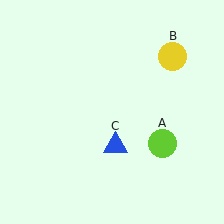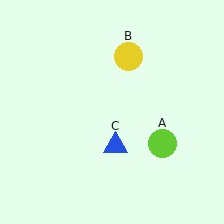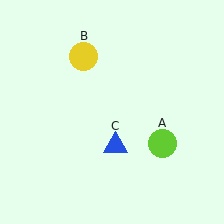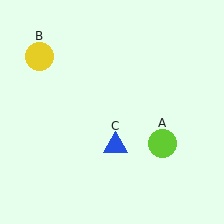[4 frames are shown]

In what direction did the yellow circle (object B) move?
The yellow circle (object B) moved left.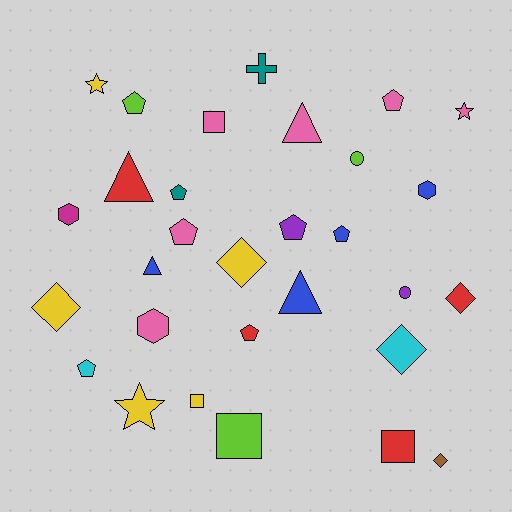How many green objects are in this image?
There are no green objects.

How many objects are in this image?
There are 30 objects.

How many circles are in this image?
There are 2 circles.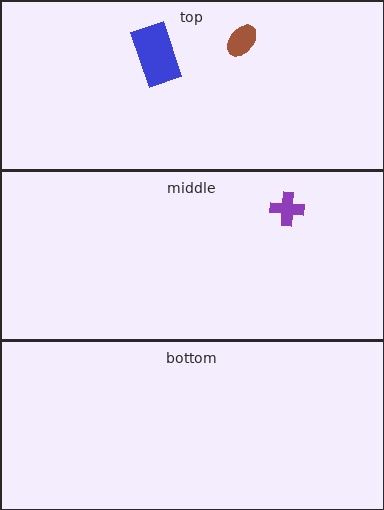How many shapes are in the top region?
2.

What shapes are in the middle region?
The purple cross.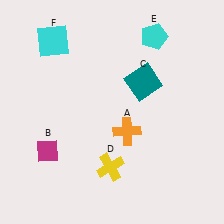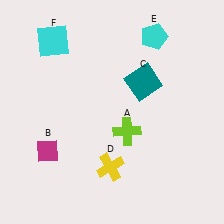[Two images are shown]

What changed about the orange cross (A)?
In Image 1, A is orange. In Image 2, it changed to lime.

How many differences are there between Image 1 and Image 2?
There is 1 difference between the two images.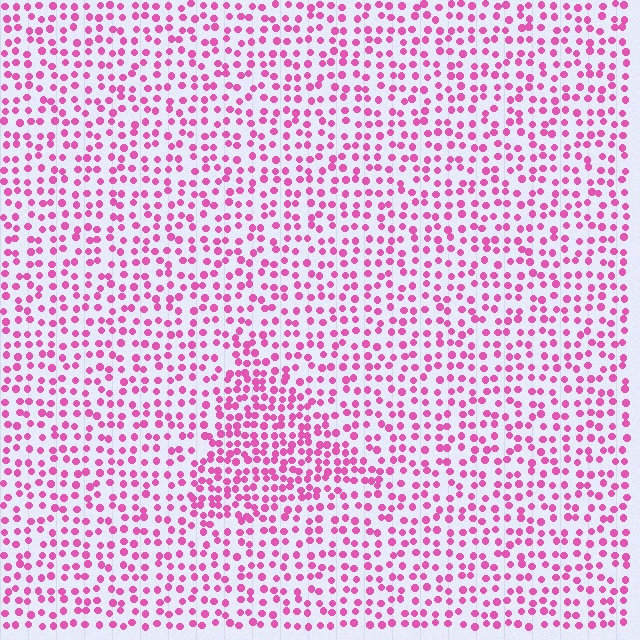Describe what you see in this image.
The image contains small pink elements arranged at two different densities. A triangle-shaped region is visible where the elements are more densely packed than the surrounding area.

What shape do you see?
I see a triangle.